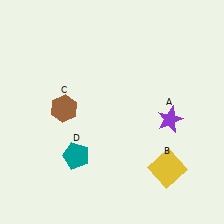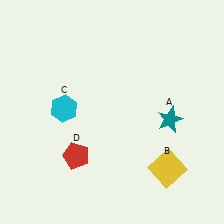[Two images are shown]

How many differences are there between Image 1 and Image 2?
There are 3 differences between the two images.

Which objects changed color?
A changed from purple to teal. C changed from brown to cyan. D changed from teal to red.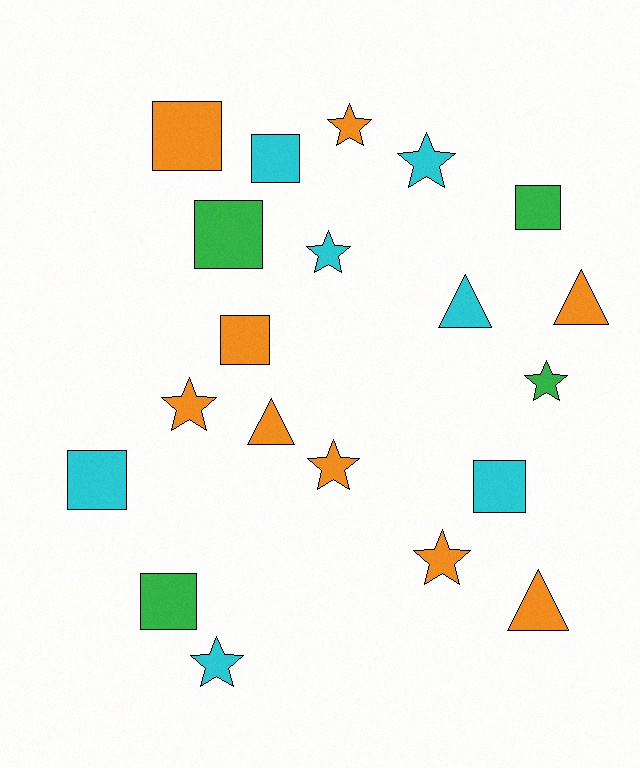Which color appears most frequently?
Orange, with 9 objects.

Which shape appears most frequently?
Star, with 8 objects.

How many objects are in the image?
There are 20 objects.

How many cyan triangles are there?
There is 1 cyan triangle.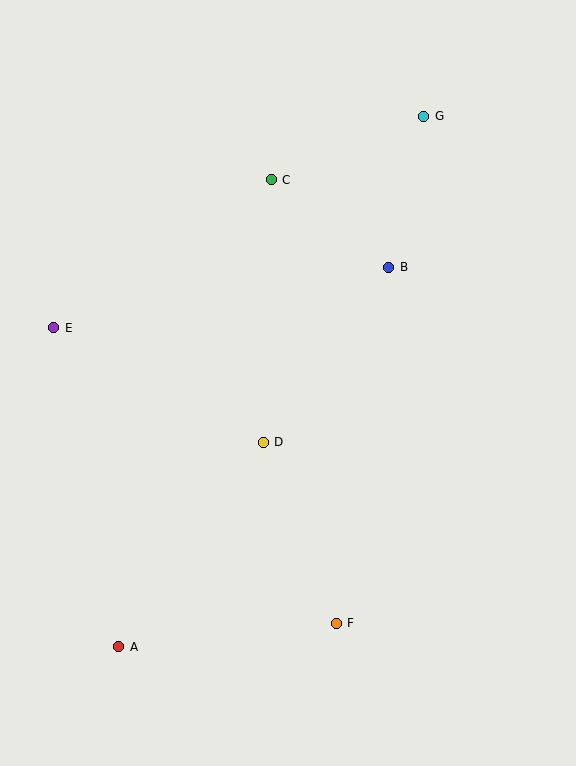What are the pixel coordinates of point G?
Point G is at (424, 116).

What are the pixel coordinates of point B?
Point B is at (389, 267).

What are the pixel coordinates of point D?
Point D is at (263, 442).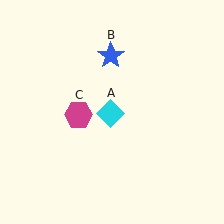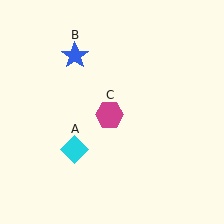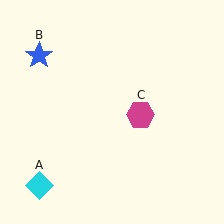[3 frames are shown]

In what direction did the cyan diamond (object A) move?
The cyan diamond (object A) moved down and to the left.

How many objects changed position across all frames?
3 objects changed position: cyan diamond (object A), blue star (object B), magenta hexagon (object C).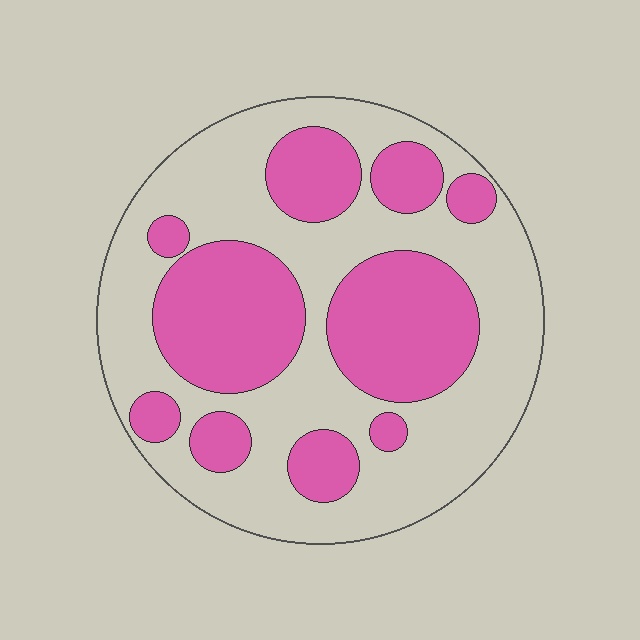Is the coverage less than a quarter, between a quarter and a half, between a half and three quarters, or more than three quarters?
Between a quarter and a half.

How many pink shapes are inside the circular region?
10.